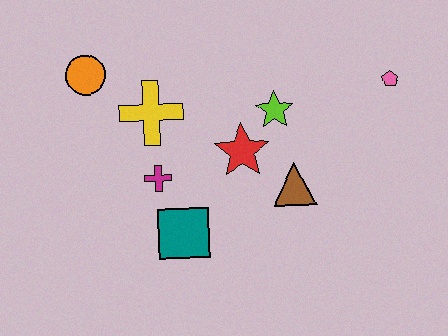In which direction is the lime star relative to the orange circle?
The lime star is to the right of the orange circle.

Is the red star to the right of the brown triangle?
No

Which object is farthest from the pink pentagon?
The orange circle is farthest from the pink pentagon.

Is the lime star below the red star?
No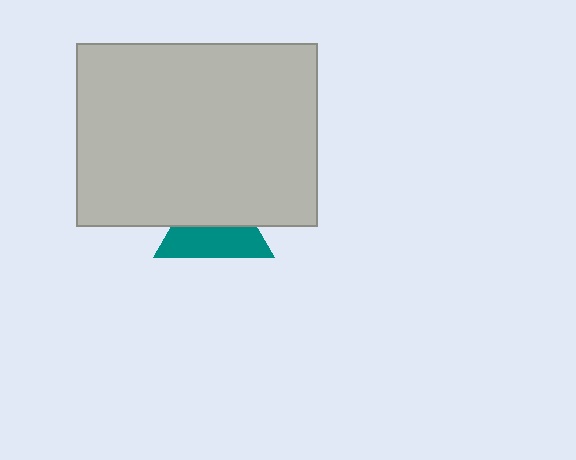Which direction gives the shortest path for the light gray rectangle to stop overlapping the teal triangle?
Moving up gives the shortest separation.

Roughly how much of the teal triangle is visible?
About half of it is visible (roughly 49%).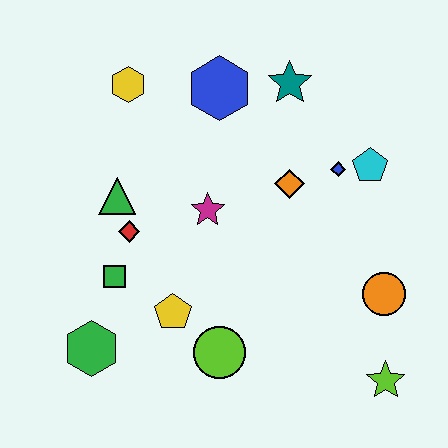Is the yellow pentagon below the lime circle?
No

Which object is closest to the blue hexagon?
The teal star is closest to the blue hexagon.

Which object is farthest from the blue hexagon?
The lime star is farthest from the blue hexagon.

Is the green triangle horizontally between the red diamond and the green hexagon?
Yes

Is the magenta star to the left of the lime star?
Yes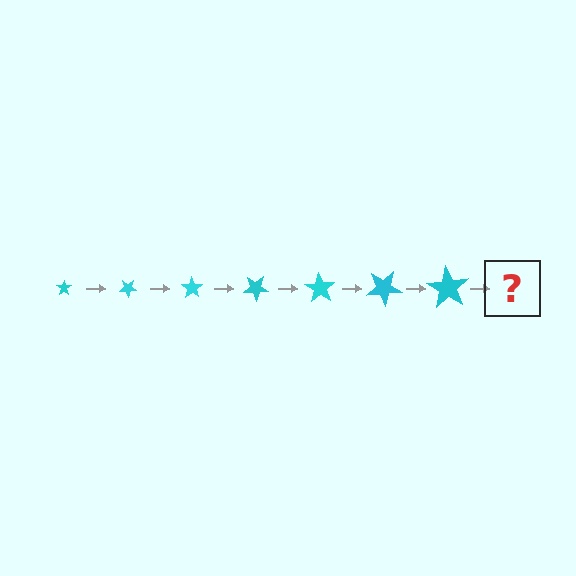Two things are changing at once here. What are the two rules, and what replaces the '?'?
The two rules are that the star grows larger each step and it rotates 35 degrees each step. The '?' should be a star, larger than the previous one and rotated 245 degrees from the start.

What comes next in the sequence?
The next element should be a star, larger than the previous one and rotated 245 degrees from the start.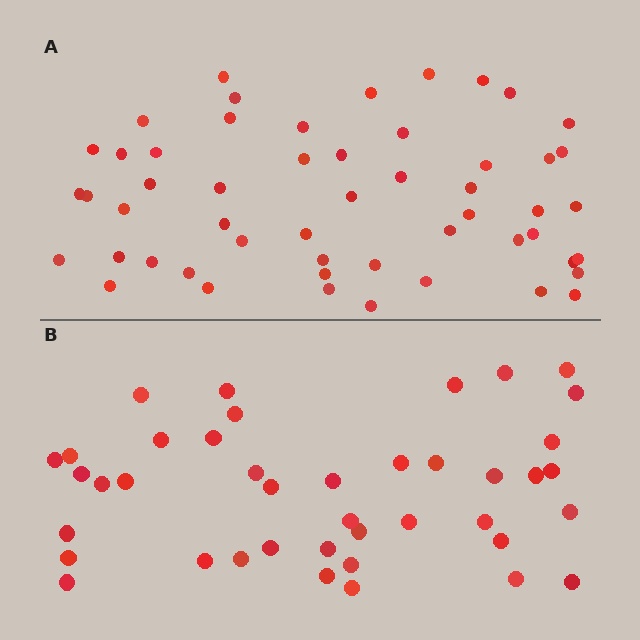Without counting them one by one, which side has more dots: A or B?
Region A (the top region) has more dots.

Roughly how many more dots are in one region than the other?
Region A has roughly 12 or so more dots than region B.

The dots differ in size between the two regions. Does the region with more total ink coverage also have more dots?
No. Region B has more total ink coverage because its dots are larger, but region A actually contains more individual dots. Total area can be misleading — the number of items is what matters here.